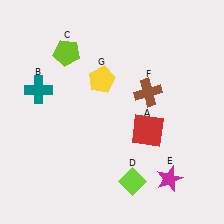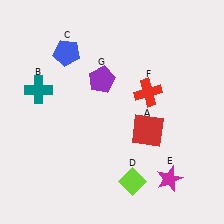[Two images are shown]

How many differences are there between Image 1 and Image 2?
There are 3 differences between the two images.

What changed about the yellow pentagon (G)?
In Image 1, G is yellow. In Image 2, it changed to purple.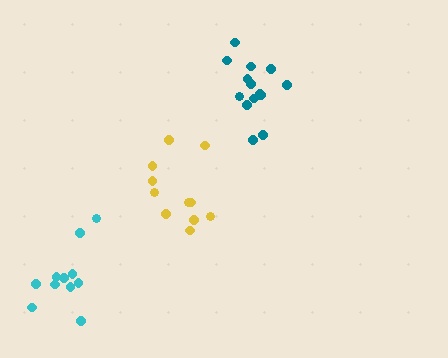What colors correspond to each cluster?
The clusters are colored: cyan, teal, yellow.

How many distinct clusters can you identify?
There are 3 distinct clusters.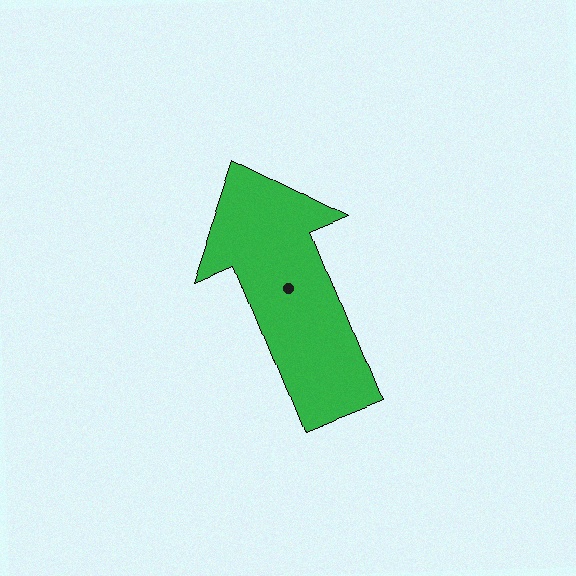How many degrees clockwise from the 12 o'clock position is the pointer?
Approximately 338 degrees.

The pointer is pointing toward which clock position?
Roughly 11 o'clock.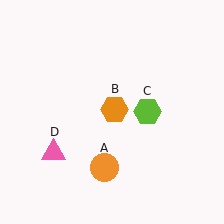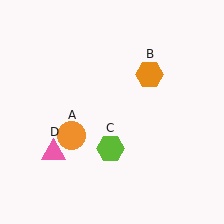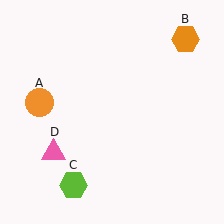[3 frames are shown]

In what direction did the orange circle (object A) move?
The orange circle (object A) moved up and to the left.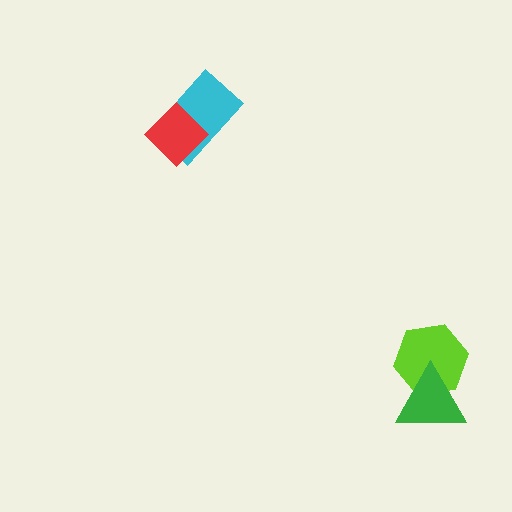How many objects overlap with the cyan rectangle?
1 object overlaps with the cyan rectangle.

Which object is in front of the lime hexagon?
The green triangle is in front of the lime hexagon.